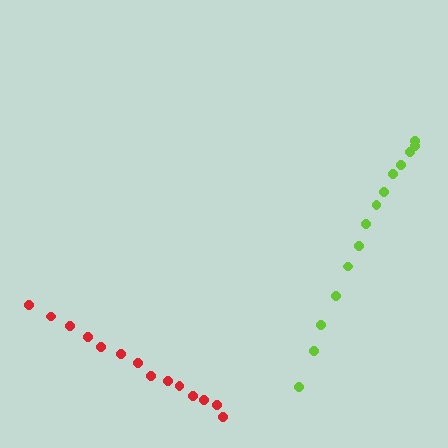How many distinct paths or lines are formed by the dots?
There are 2 distinct paths.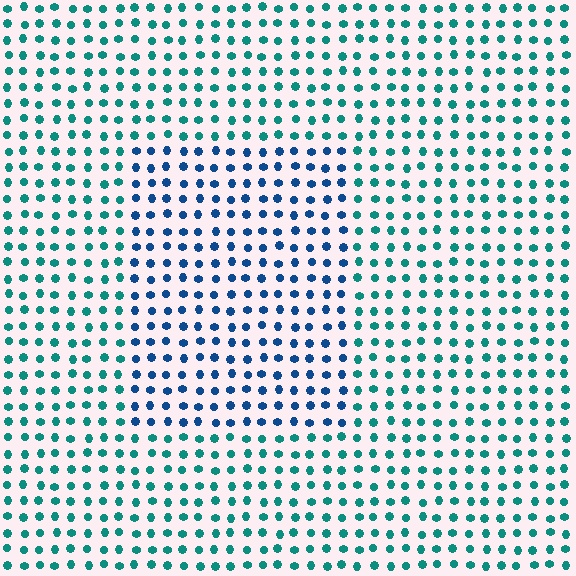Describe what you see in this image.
The image is filled with small teal elements in a uniform arrangement. A rectangle-shaped region is visible where the elements are tinted to a slightly different hue, forming a subtle color boundary.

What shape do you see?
I see a rectangle.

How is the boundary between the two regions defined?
The boundary is defined purely by a slight shift in hue (about 39 degrees). Spacing, size, and orientation are identical on both sides.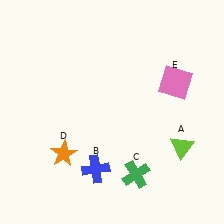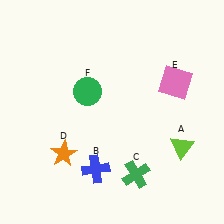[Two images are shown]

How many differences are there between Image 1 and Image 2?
There is 1 difference between the two images.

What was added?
A green circle (F) was added in Image 2.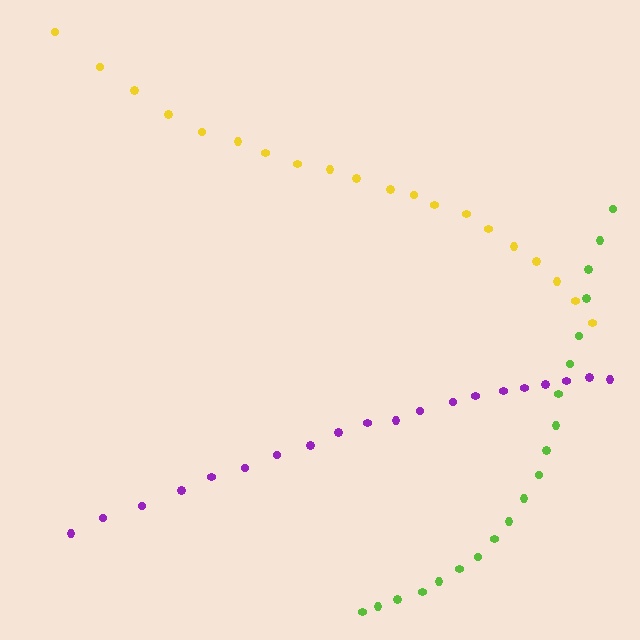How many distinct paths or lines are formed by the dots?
There are 3 distinct paths.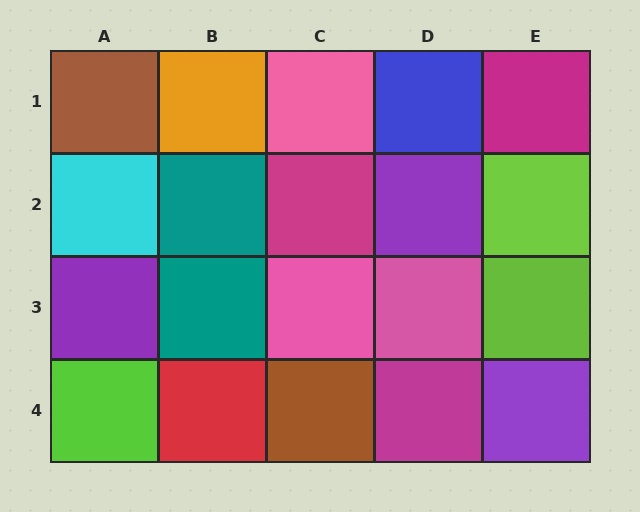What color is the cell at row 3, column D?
Pink.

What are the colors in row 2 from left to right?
Cyan, teal, magenta, purple, lime.